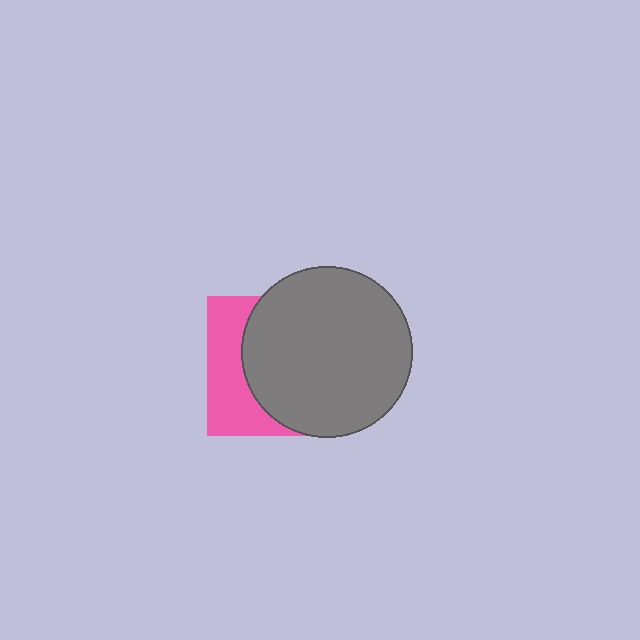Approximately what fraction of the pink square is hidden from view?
Roughly 66% of the pink square is hidden behind the gray circle.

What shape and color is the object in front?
The object in front is a gray circle.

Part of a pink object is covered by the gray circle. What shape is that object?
It is a square.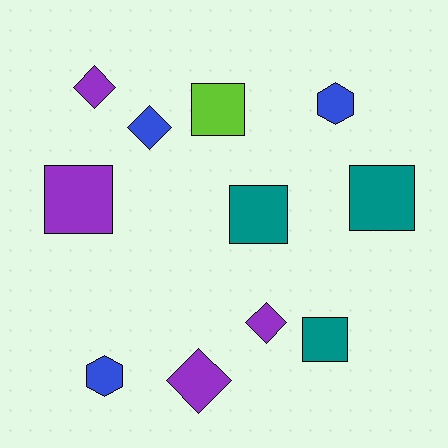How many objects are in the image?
There are 11 objects.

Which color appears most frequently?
Purple, with 4 objects.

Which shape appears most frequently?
Square, with 5 objects.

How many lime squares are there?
There is 1 lime square.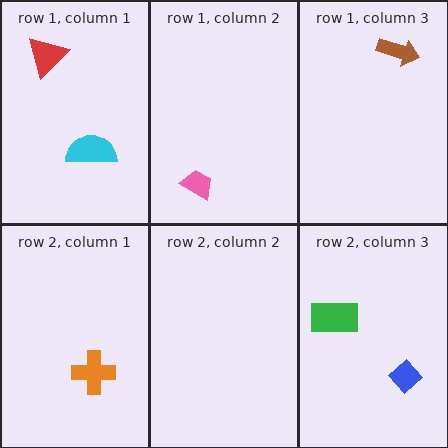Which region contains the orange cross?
The row 2, column 1 region.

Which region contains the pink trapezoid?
The row 1, column 2 region.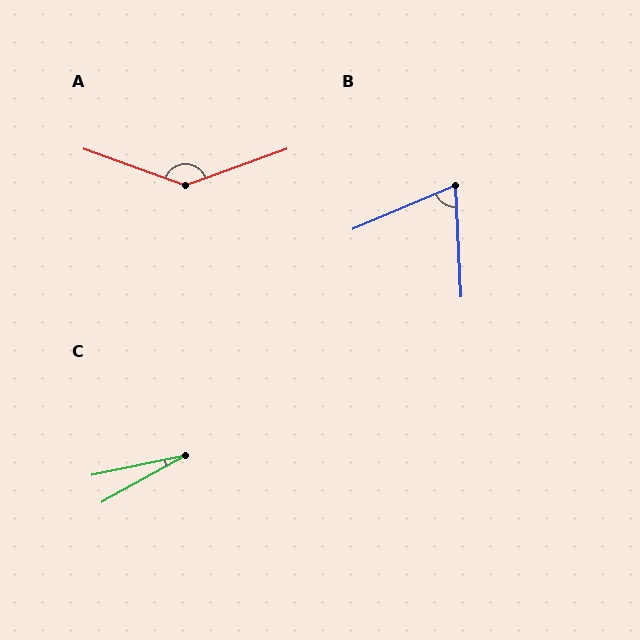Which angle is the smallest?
C, at approximately 17 degrees.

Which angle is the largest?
A, at approximately 140 degrees.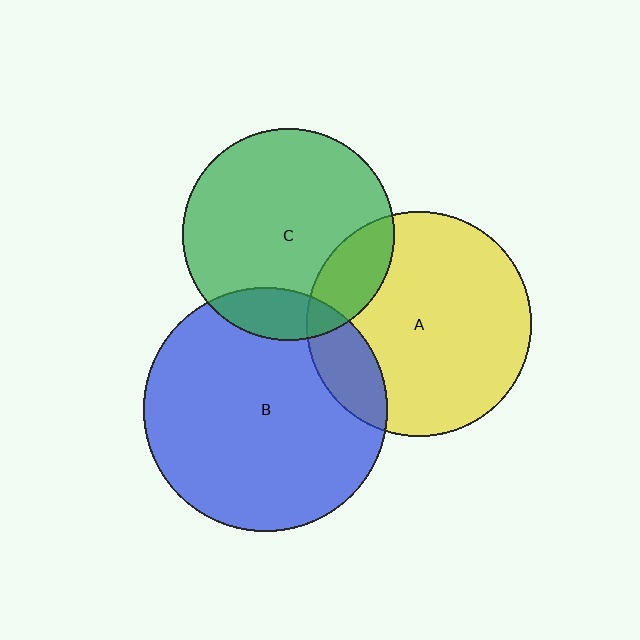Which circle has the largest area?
Circle B (blue).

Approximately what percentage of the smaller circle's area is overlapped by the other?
Approximately 15%.